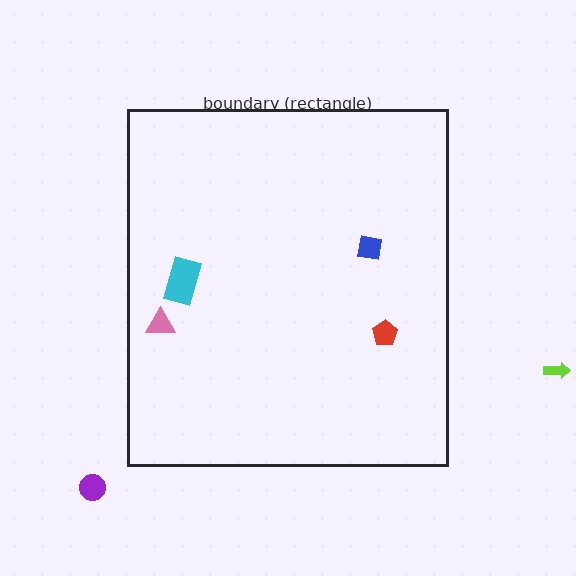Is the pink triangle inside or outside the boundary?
Inside.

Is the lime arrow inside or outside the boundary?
Outside.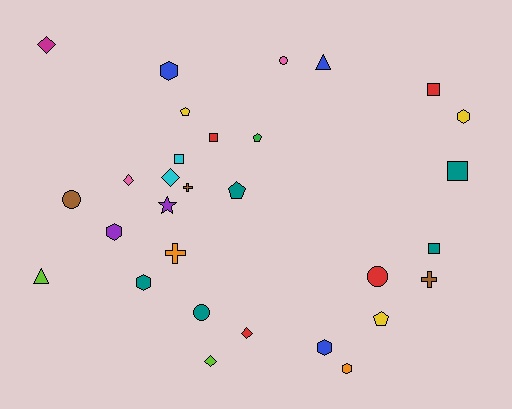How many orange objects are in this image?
There are 2 orange objects.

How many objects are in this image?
There are 30 objects.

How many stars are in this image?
There is 1 star.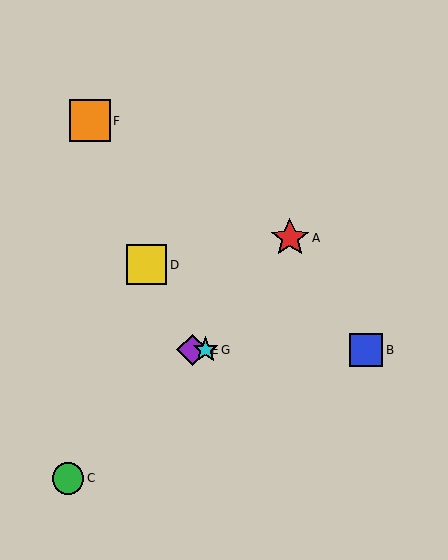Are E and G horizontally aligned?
Yes, both are at y≈350.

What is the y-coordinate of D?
Object D is at y≈265.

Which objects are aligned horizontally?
Objects B, E, G are aligned horizontally.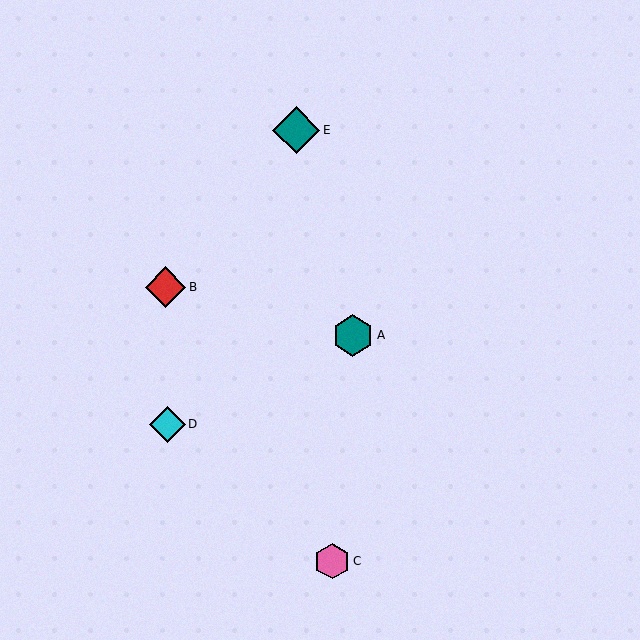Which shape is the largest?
The teal diamond (labeled E) is the largest.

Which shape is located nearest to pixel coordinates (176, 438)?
The cyan diamond (labeled D) at (167, 424) is nearest to that location.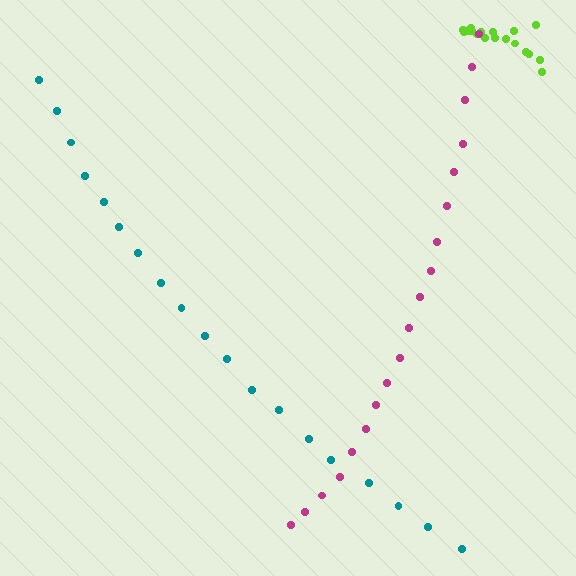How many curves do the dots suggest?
There are 3 distinct paths.